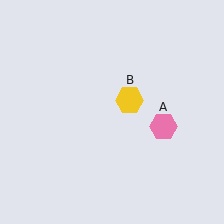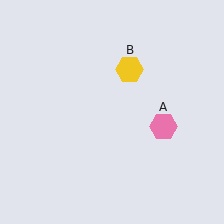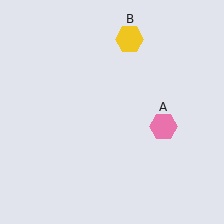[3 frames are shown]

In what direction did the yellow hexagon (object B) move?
The yellow hexagon (object B) moved up.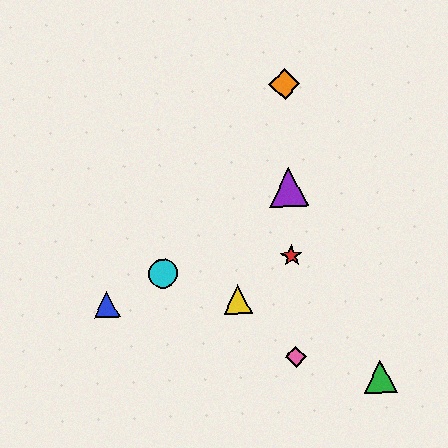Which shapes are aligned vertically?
The red star, the purple triangle, the orange diamond, the pink diamond are aligned vertically.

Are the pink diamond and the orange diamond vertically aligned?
Yes, both are at x≈296.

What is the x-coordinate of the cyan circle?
The cyan circle is at x≈163.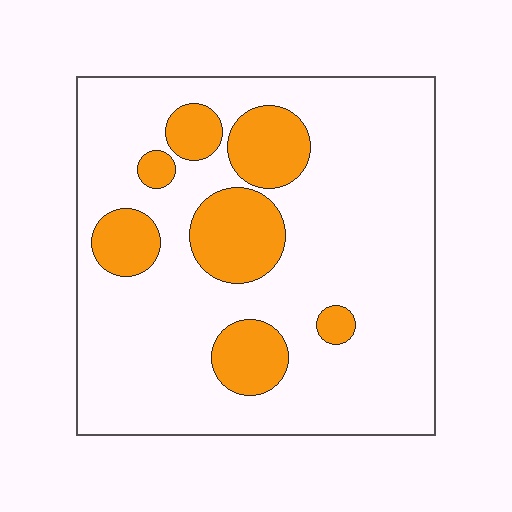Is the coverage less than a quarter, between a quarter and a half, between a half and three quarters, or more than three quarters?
Less than a quarter.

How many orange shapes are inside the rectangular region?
7.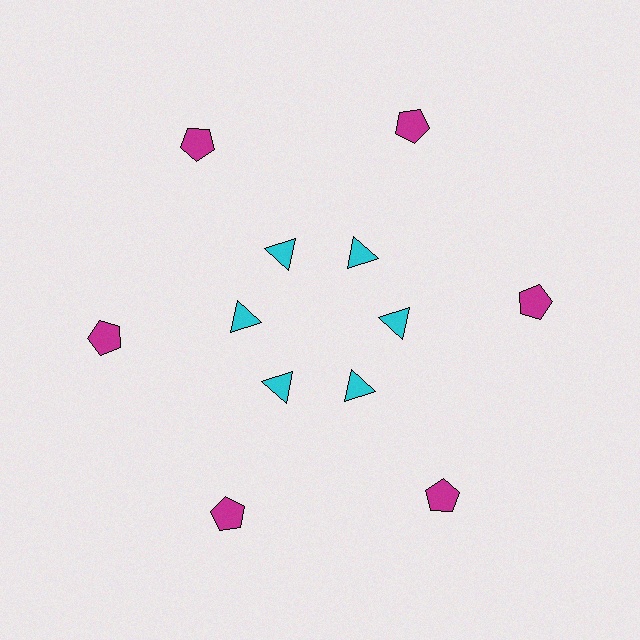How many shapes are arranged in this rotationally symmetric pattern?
There are 12 shapes, arranged in 6 groups of 2.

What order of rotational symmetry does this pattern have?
This pattern has 6-fold rotational symmetry.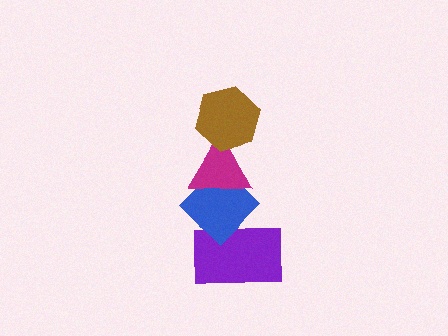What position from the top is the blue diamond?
The blue diamond is 3rd from the top.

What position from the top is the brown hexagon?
The brown hexagon is 1st from the top.